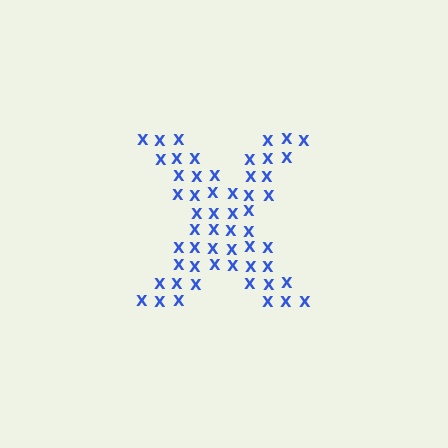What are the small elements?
The small elements are letter X's.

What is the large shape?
The large shape is the letter X.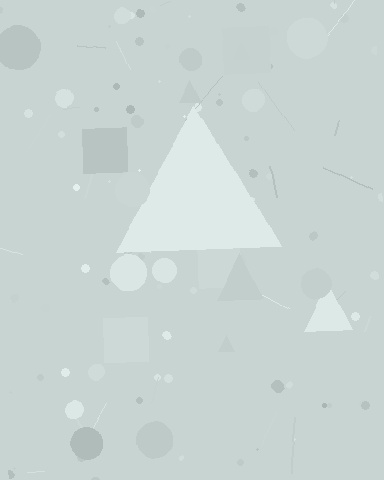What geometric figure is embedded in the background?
A triangle is embedded in the background.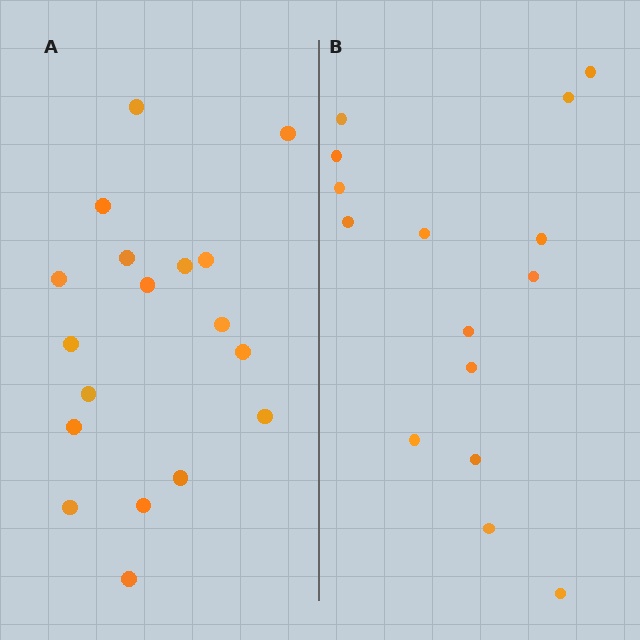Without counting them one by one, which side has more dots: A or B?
Region A (the left region) has more dots.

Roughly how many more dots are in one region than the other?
Region A has just a few more — roughly 2 or 3 more dots than region B.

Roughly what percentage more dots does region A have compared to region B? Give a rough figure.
About 20% more.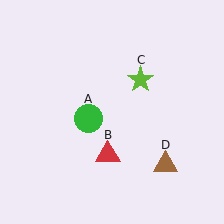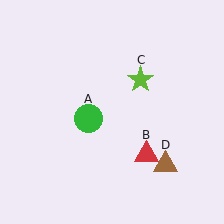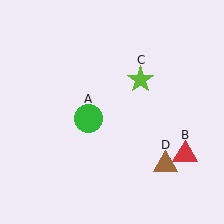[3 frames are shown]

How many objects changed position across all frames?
1 object changed position: red triangle (object B).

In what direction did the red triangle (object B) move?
The red triangle (object B) moved right.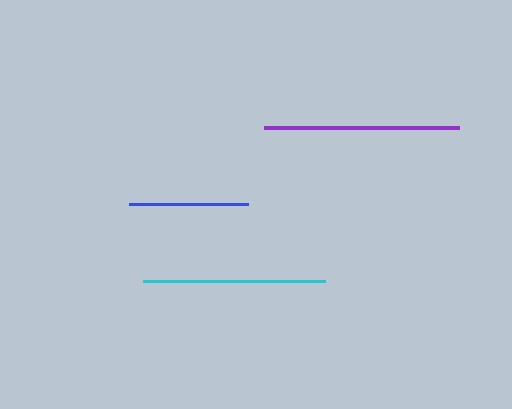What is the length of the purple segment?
The purple segment is approximately 195 pixels long.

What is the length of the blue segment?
The blue segment is approximately 119 pixels long.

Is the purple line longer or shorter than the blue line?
The purple line is longer than the blue line.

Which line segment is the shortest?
The blue line is the shortest at approximately 119 pixels.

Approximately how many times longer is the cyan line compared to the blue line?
The cyan line is approximately 1.5 times the length of the blue line.